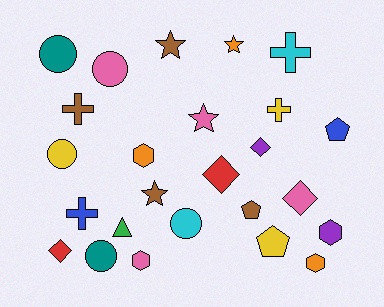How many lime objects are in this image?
There are no lime objects.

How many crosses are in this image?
There are 4 crosses.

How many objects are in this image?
There are 25 objects.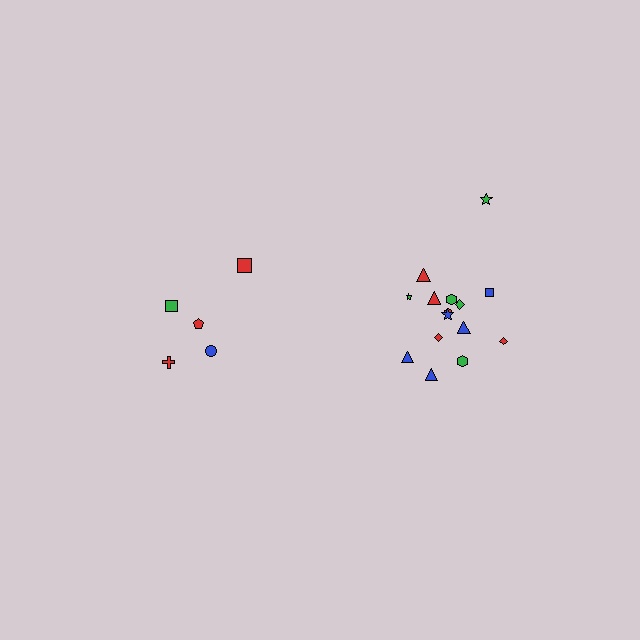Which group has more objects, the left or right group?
The right group.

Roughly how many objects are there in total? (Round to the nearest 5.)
Roughly 20 objects in total.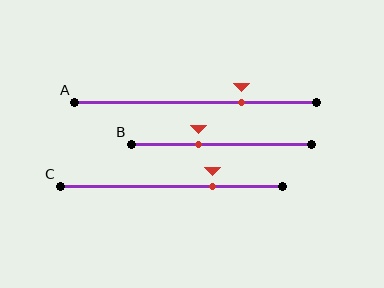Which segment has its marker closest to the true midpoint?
Segment B has its marker closest to the true midpoint.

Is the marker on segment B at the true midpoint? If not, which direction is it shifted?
No, the marker on segment B is shifted to the left by about 13% of the segment length.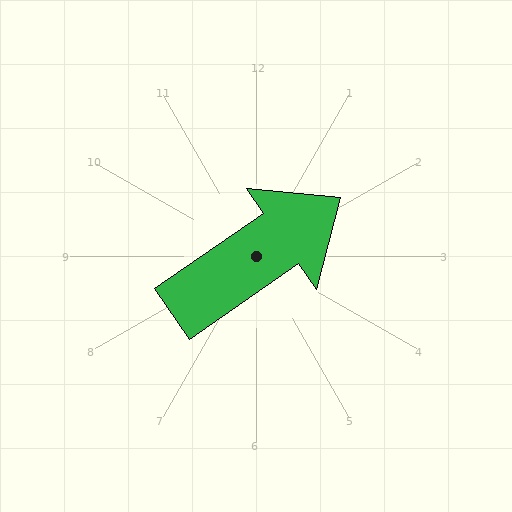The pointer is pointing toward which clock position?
Roughly 2 o'clock.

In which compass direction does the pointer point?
Northeast.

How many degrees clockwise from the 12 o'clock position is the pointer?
Approximately 55 degrees.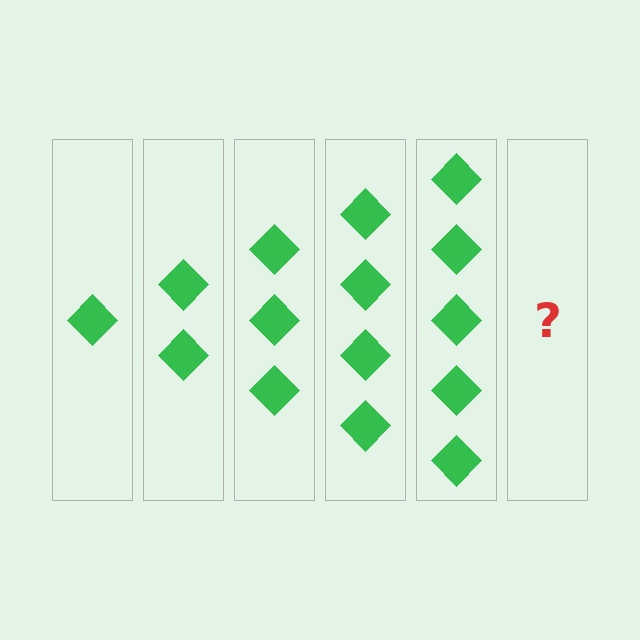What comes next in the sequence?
The next element should be 6 diamonds.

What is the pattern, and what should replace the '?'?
The pattern is that each step adds one more diamond. The '?' should be 6 diamonds.